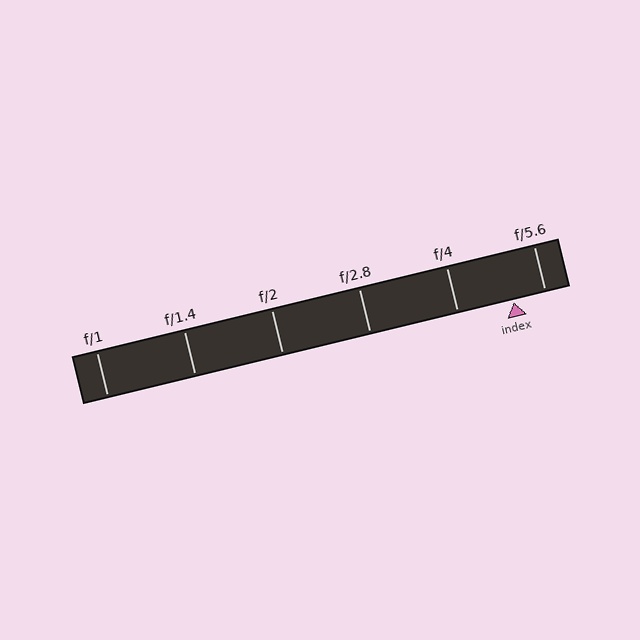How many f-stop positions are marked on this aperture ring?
There are 6 f-stop positions marked.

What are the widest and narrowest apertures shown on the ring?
The widest aperture shown is f/1 and the narrowest is f/5.6.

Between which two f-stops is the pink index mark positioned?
The index mark is between f/4 and f/5.6.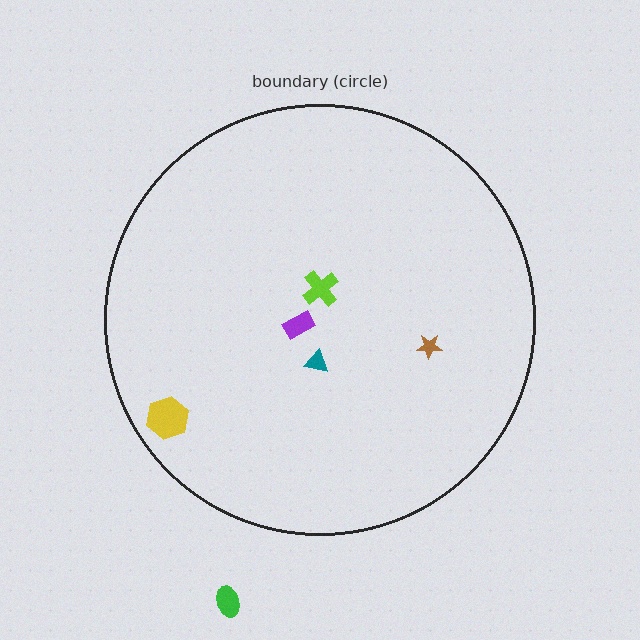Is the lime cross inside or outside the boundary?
Inside.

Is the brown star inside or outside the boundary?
Inside.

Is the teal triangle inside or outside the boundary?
Inside.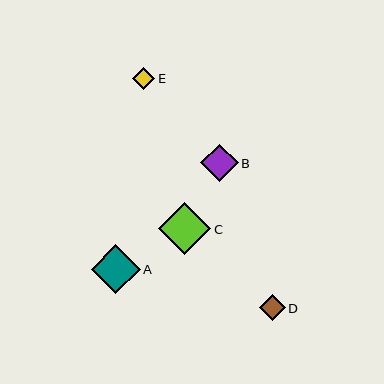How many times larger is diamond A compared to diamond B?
Diamond A is approximately 1.3 times the size of diamond B.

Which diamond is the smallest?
Diamond E is the smallest with a size of approximately 23 pixels.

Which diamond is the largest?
Diamond C is the largest with a size of approximately 52 pixels.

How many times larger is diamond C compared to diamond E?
Diamond C is approximately 2.3 times the size of diamond E.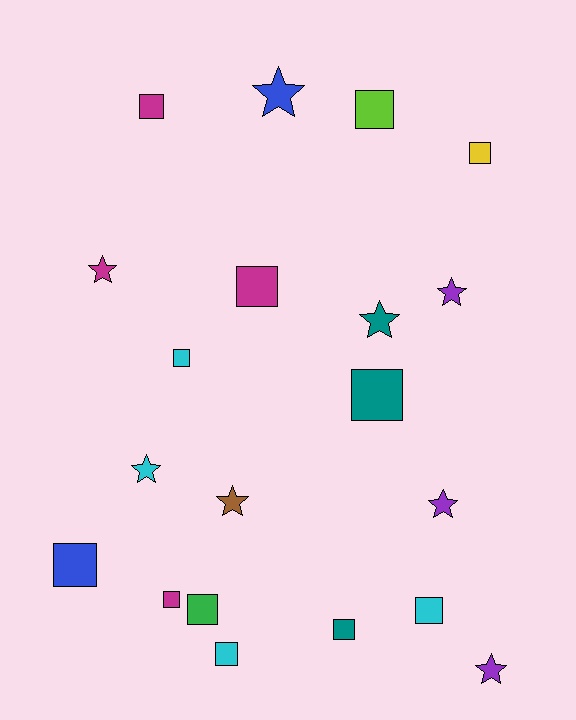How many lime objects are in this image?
There is 1 lime object.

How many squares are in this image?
There are 12 squares.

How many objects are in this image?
There are 20 objects.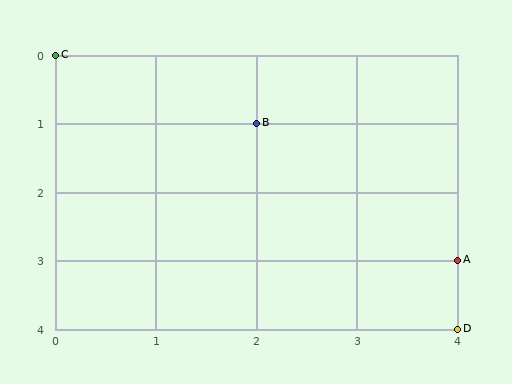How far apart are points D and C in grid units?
Points D and C are 4 columns and 4 rows apart (about 5.7 grid units diagonally).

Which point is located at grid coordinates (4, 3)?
Point A is at (4, 3).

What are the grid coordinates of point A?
Point A is at grid coordinates (4, 3).